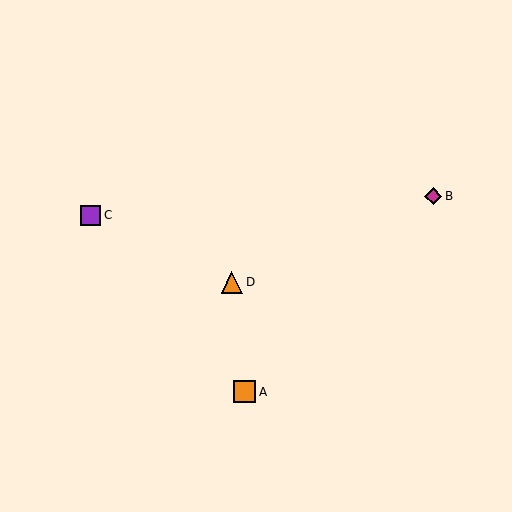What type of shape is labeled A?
Shape A is an orange square.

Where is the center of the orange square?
The center of the orange square is at (245, 392).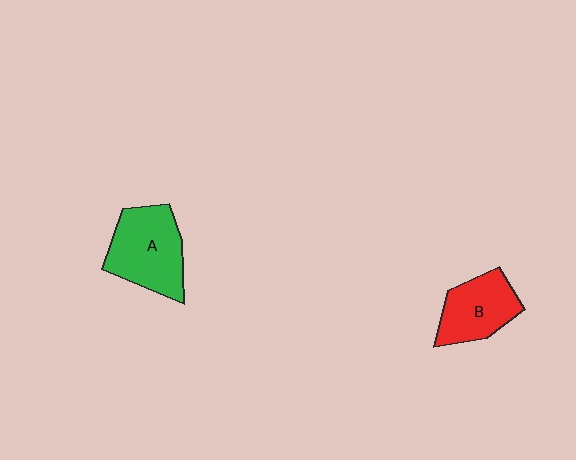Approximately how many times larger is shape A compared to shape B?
Approximately 1.3 times.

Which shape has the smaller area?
Shape B (red).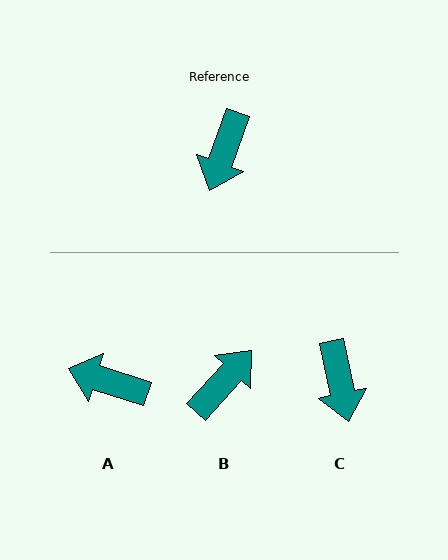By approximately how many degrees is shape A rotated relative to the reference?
Approximately 88 degrees clockwise.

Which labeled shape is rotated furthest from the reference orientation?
B, about 158 degrees away.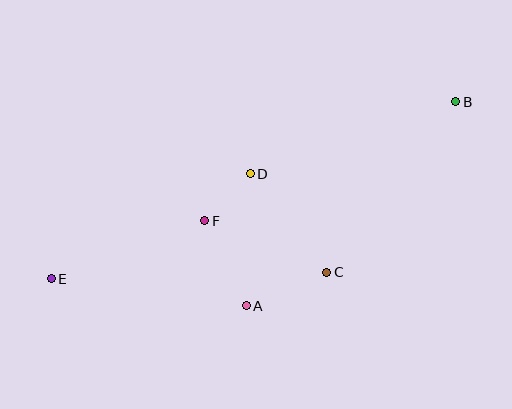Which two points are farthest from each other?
Points B and E are farthest from each other.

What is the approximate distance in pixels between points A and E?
The distance between A and E is approximately 197 pixels.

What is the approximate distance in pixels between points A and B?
The distance between A and B is approximately 292 pixels.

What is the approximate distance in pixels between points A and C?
The distance between A and C is approximately 87 pixels.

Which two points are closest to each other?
Points D and F are closest to each other.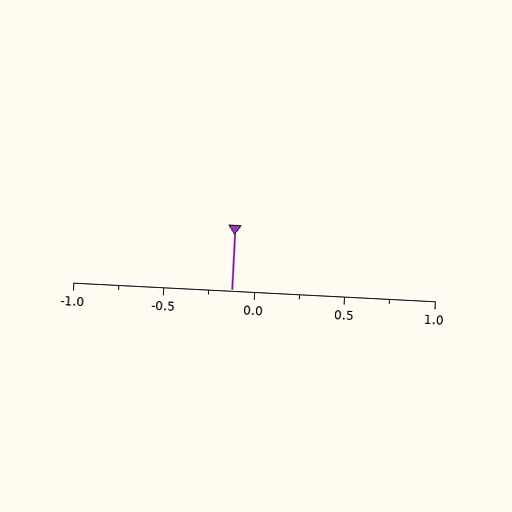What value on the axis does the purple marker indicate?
The marker indicates approximately -0.12.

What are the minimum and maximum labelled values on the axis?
The axis runs from -1.0 to 1.0.